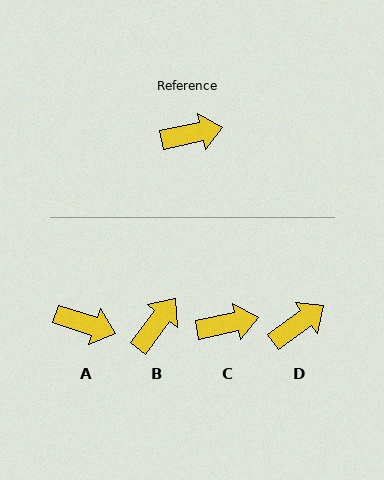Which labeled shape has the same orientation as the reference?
C.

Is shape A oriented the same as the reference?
No, it is off by about 30 degrees.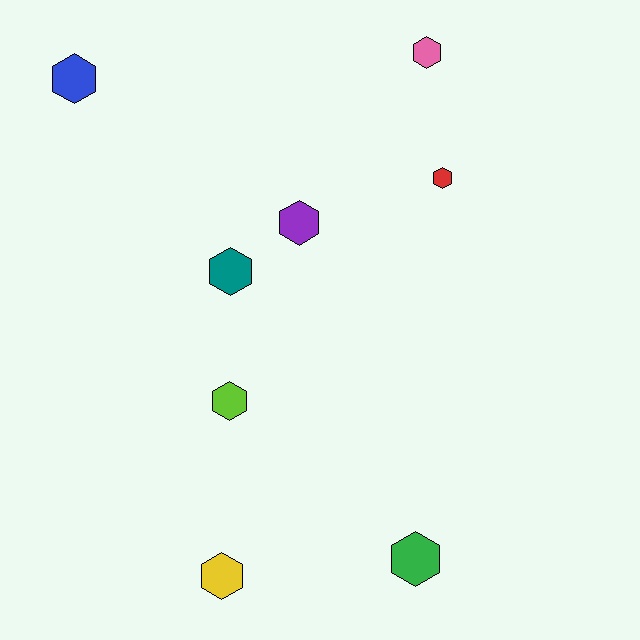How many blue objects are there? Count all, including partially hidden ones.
There is 1 blue object.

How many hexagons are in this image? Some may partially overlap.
There are 8 hexagons.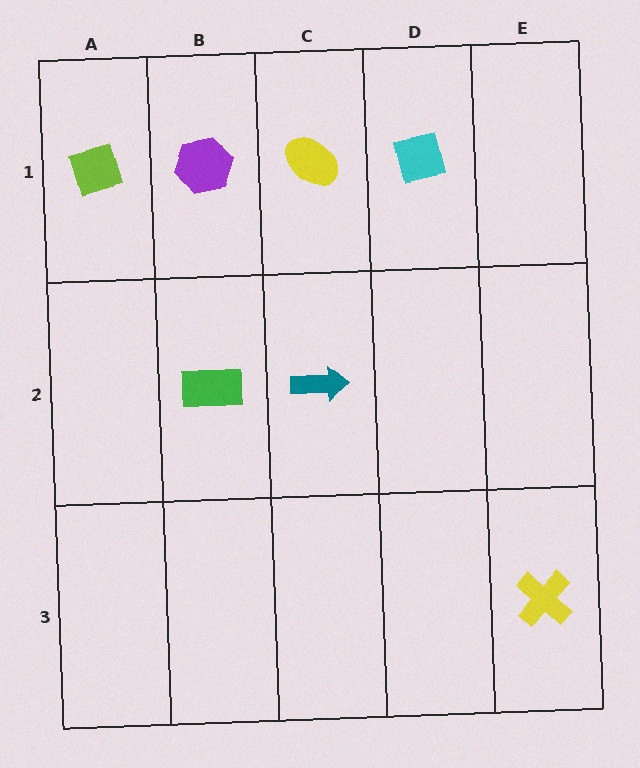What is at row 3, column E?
A yellow cross.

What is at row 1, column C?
A yellow ellipse.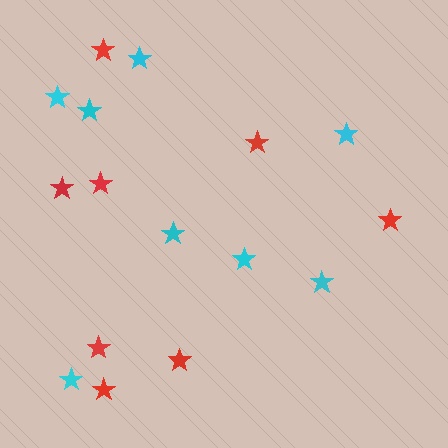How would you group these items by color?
There are 2 groups: one group of cyan stars (8) and one group of red stars (8).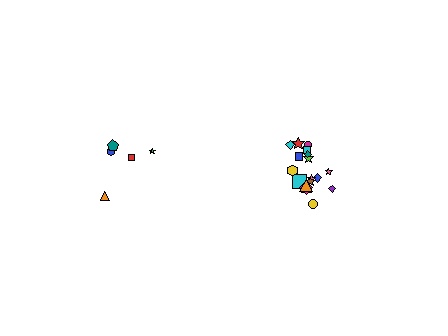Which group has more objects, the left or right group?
The right group.